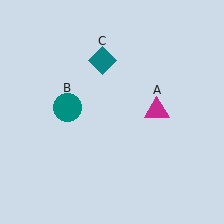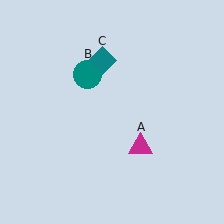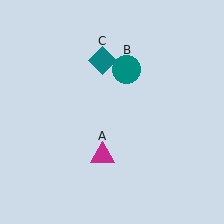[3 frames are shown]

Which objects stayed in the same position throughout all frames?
Teal diamond (object C) remained stationary.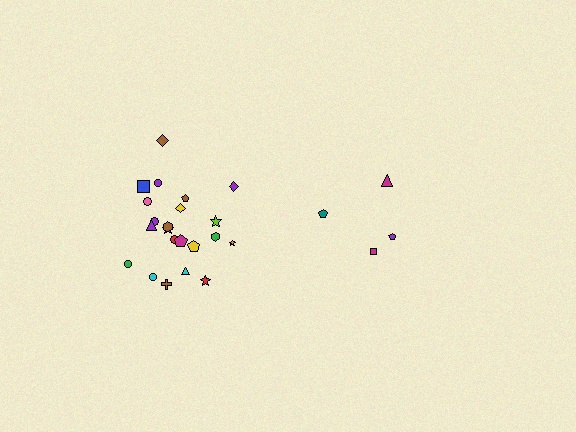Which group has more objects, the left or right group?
The left group.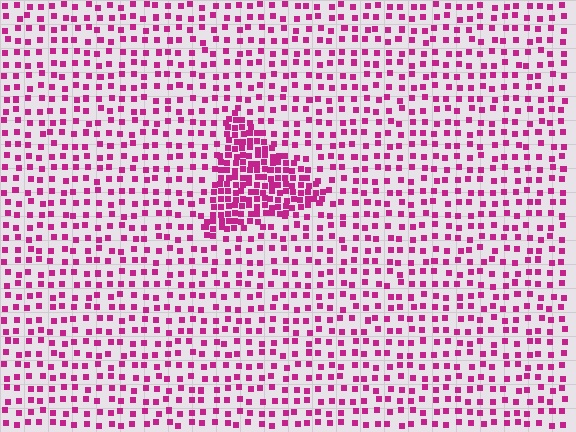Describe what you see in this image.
The image contains small magenta elements arranged at two different densities. A triangle-shaped region is visible where the elements are more densely packed than the surrounding area.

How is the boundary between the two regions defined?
The boundary is defined by a change in element density (approximately 2.6x ratio). All elements are the same color, size, and shape.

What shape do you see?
I see a triangle.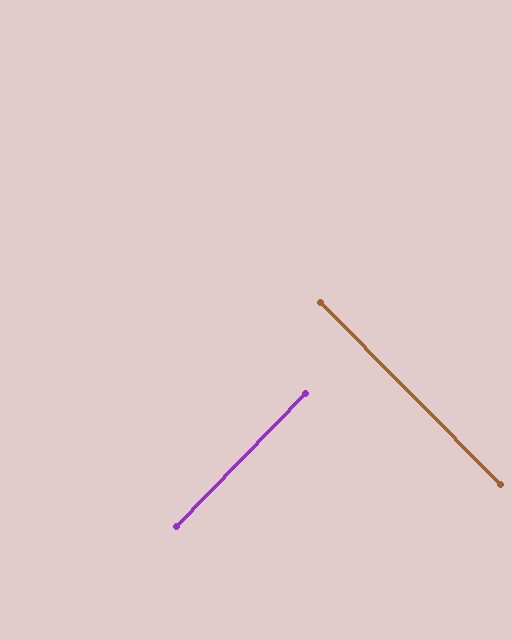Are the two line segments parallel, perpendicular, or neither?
Perpendicular — they meet at approximately 89°.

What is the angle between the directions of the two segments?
Approximately 89 degrees.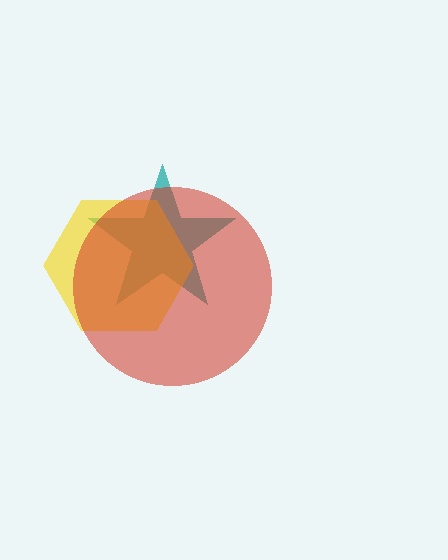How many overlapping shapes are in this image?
There are 3 overlapping shapes in the image.